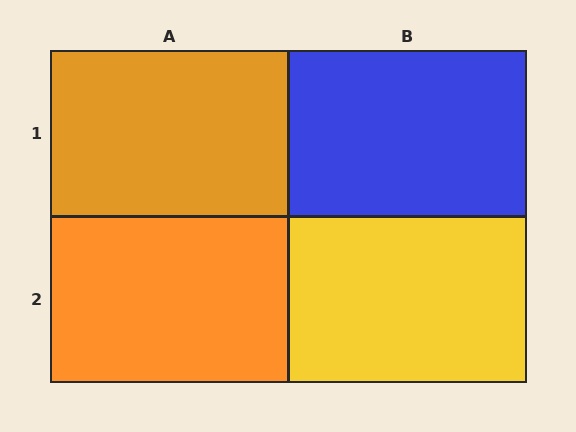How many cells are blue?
1 cell is blue.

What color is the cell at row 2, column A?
Orange.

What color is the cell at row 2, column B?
Yellow.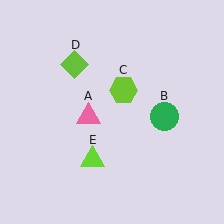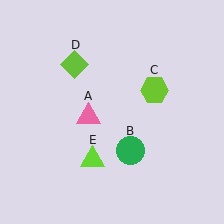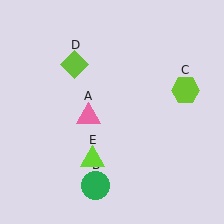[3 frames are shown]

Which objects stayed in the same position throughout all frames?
Pink triangle (object A) and lime diamond (object D) and lime triangle (object E) remained stationary.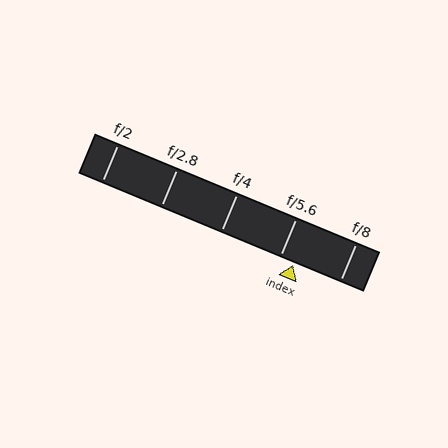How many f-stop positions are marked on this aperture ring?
There are 5 f-stop positions marked.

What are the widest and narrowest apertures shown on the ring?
The widest aperture shown is f/2 and the narrowest is f/8.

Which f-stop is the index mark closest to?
The index mark is closest to f/5.6.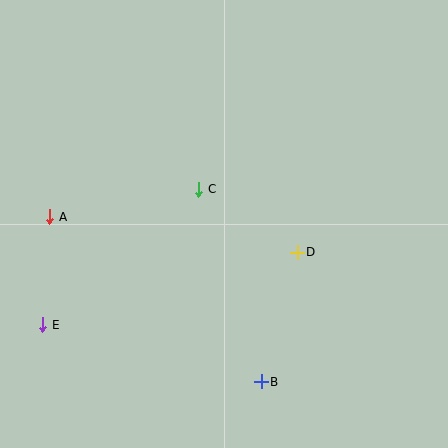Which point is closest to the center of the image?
Point C at (199, 189) is closest to the center.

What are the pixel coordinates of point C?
Point C is at (199, 189).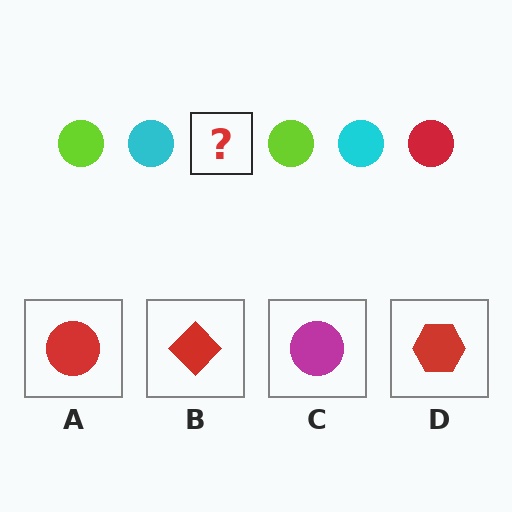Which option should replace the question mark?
Option A.